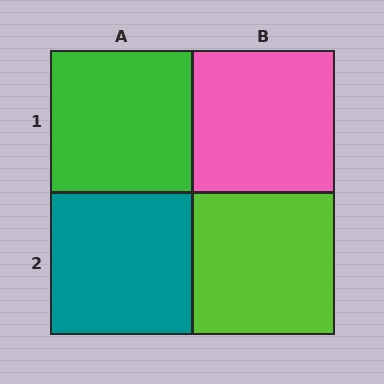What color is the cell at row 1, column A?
Green.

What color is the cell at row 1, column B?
Pink.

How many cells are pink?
1 cell is pink.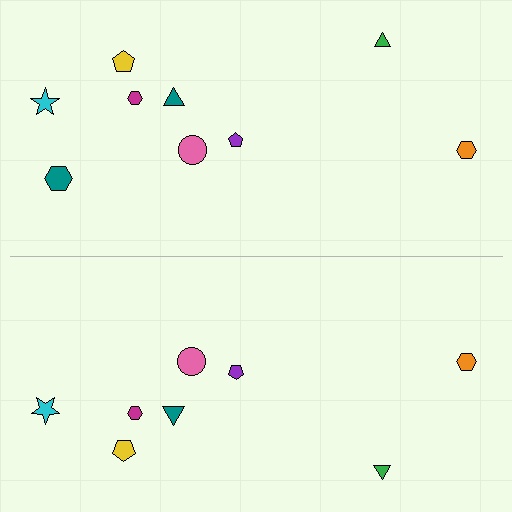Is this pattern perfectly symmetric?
No, the pattern is not perfectly symmetric. A teal hexagon is missing from the bottom side.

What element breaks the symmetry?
A teal hexagon is missing from the bottom side.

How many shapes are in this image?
There are 17 shapes in this image.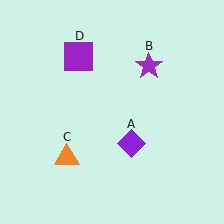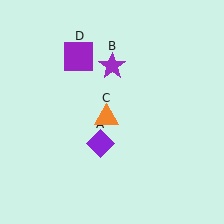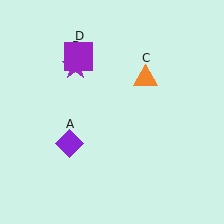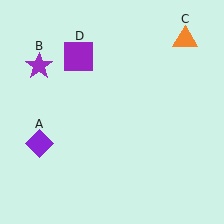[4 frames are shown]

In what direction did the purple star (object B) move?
The purple star (object B) moved left.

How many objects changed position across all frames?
3 objects changed position: purple diamond (object A), purple star (object B), orange triangle (object C).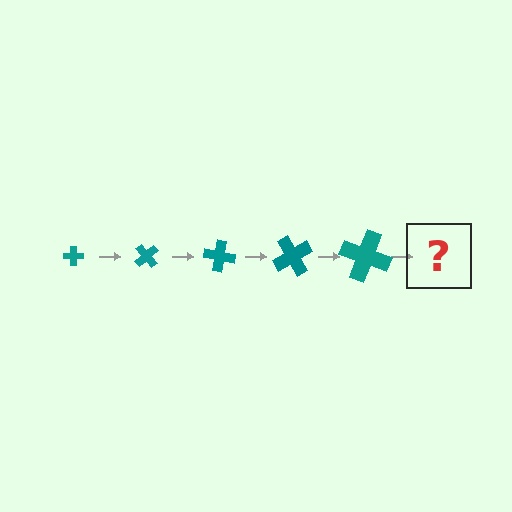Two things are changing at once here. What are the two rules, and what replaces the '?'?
The two rules are that the cross grows larger each step and it rotates 50 degrees each step. The '?' should be a cross, larger than the previous one and rotated 250 degrees from the start.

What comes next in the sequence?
The next element should be a cross, larger than the previous one and rotated 250 degrees from the start.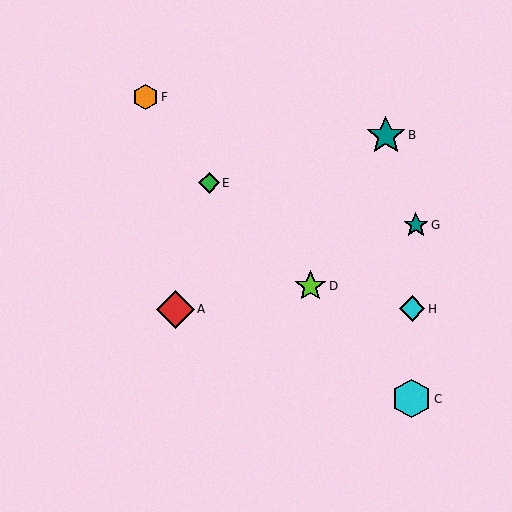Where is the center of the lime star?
The center of the lime star is at (310, 286).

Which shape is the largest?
The teal star (labeled B) is the largest.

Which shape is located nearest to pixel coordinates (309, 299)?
The lime star (labeled D) at (310, 286) is nearest to that location.